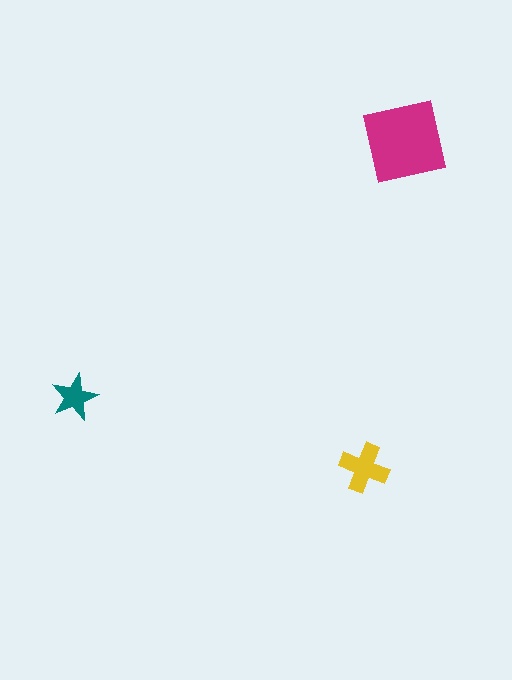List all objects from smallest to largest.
The teal star, the yellow cross, the magenta square.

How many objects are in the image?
There are 3 objects in the image.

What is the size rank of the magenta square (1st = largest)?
1st.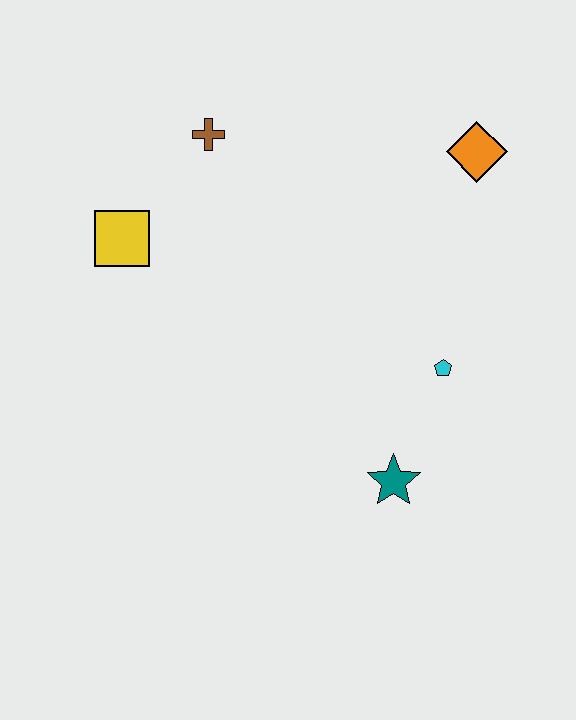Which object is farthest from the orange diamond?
The yellow square is farthest from the orange diamond.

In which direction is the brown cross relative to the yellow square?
The brown cross is above the yellow square.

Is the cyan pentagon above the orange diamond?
No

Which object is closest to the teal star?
The cyan pentagon is closest to the teal star.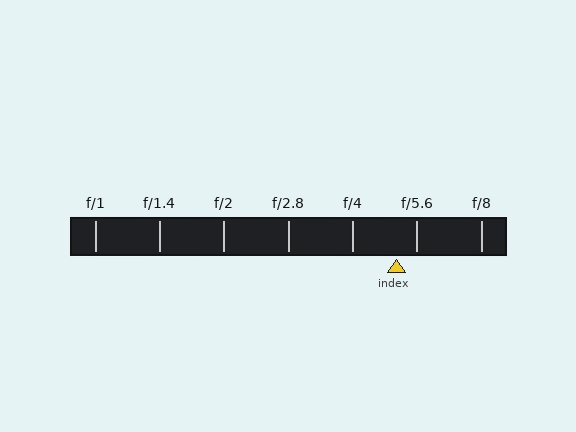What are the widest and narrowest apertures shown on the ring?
The widest aperture shown is f/1 and the narrowest is f/8.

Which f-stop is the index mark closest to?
The index mark is closest to f/5.6.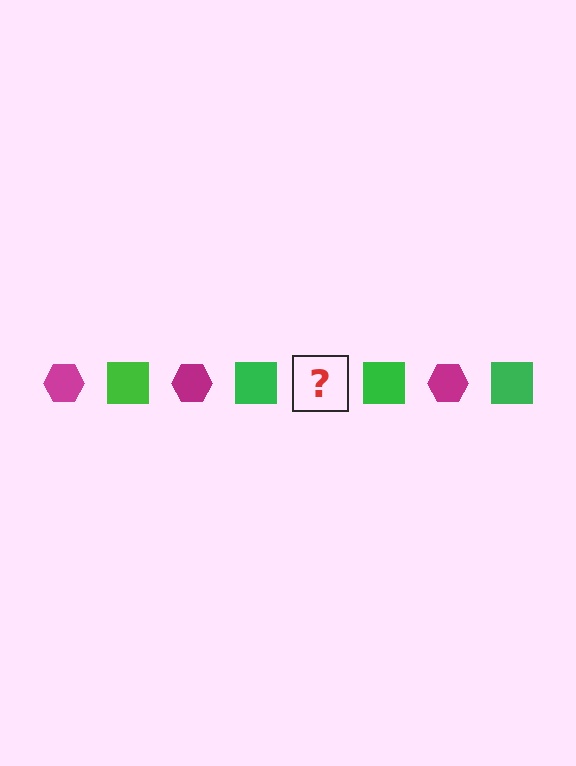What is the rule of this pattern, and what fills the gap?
The rule is that the pattern alternates between magenta hexagon and green square. The gap should be filled with a magenta hexagon.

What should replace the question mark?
The question mark should be replaced with a magenta hexagon.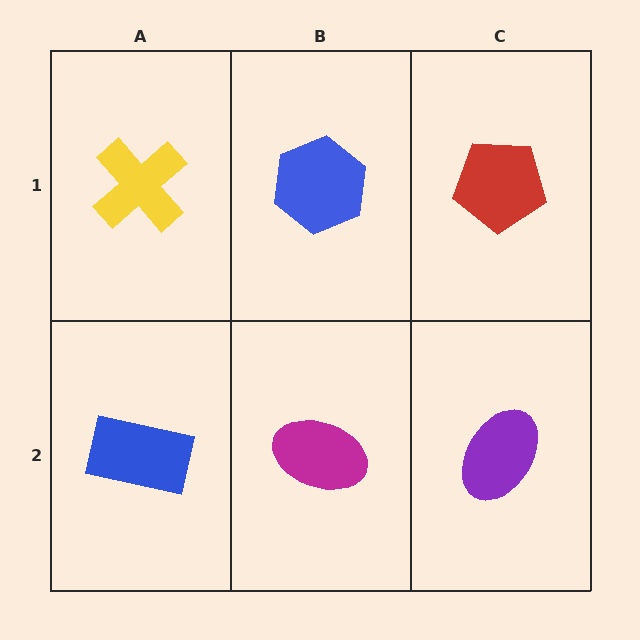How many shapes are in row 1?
3 shapes.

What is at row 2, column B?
A magenta ellipse.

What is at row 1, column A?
A yellow cross.